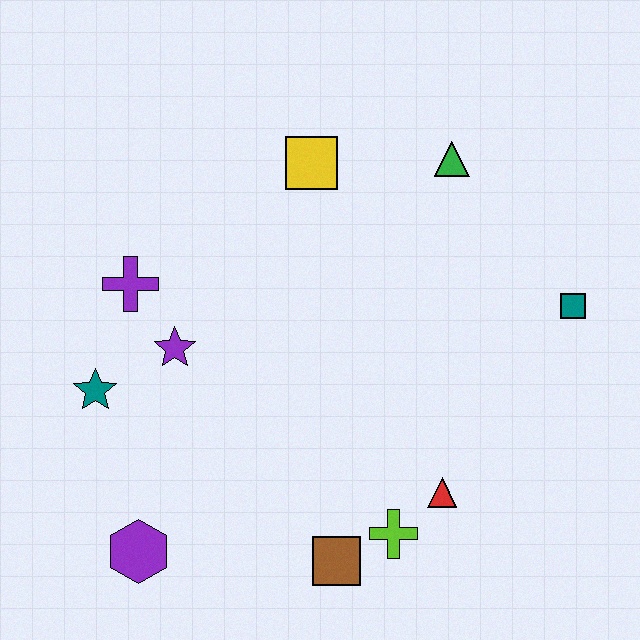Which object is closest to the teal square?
The green triangle is closest to the teal square.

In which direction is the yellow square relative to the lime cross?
The yellow square is above the lime cross.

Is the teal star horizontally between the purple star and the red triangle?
No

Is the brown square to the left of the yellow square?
No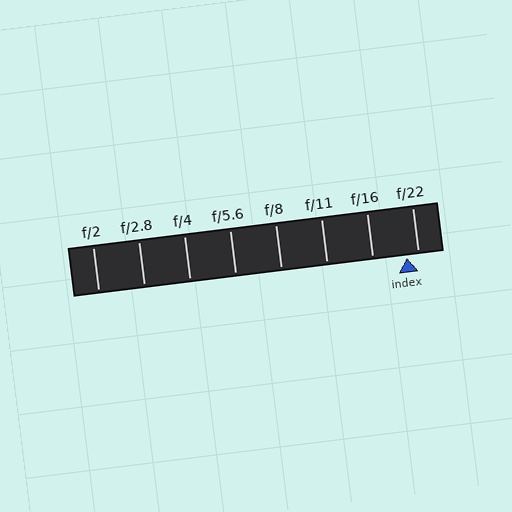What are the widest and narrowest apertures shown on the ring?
The widest aperture shown is f/2 and the narrowest is f/22.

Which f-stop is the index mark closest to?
The index mark is closest to f/22.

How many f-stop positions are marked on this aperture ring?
There are 8 f-stop positions marked.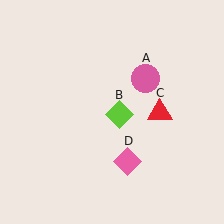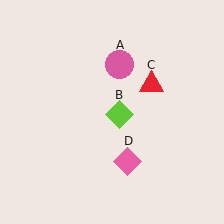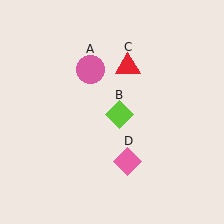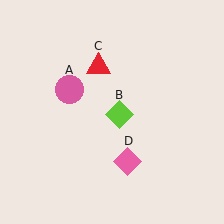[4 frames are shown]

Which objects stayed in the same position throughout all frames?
Lime diamond (object B) and pink diamond (object D) remained stationary.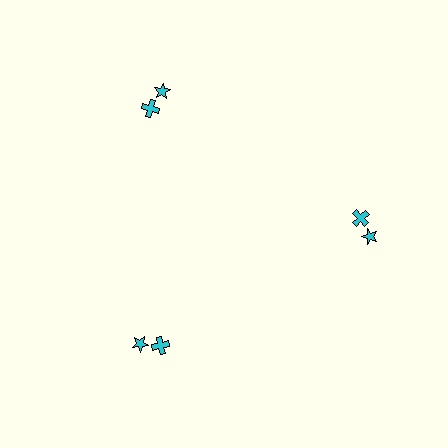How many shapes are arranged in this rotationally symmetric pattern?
There are 6 shapes, arranged in 3 groups of 2.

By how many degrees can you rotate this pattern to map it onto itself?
The pattern maps onto itself every 120 degrees of rotation.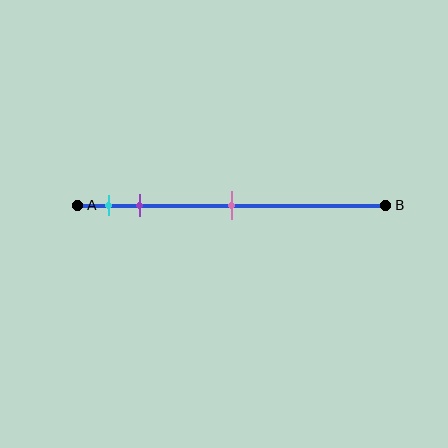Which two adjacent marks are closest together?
The cyan and purple marks are the closest adjacent pair.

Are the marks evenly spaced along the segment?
No, the marks are not evenly spaced.